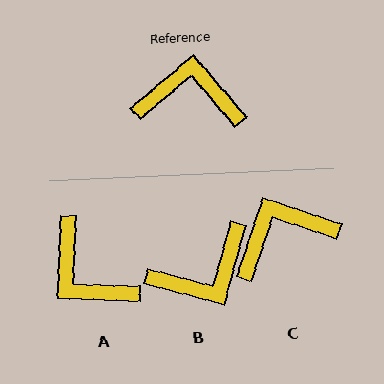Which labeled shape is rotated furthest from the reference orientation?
B, about 145 degrees away.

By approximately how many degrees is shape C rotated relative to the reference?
Approximately 31 degrees counter-clockwise.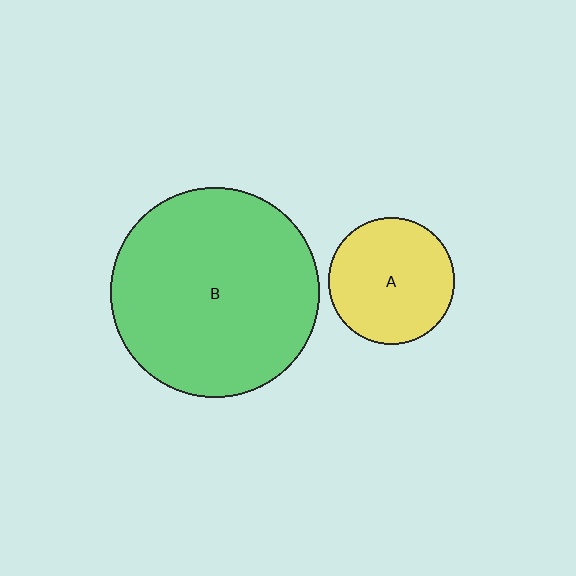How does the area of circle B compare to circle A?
Approximately 2.8 times.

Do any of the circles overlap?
No, none of the circles overlap.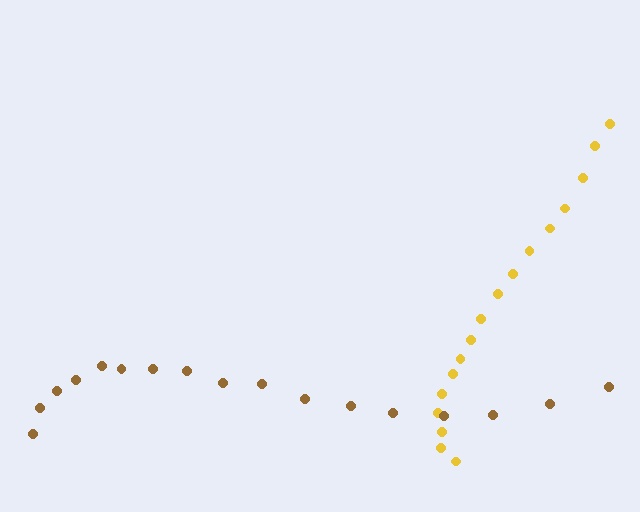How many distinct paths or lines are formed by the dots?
There are 2 distinct paths.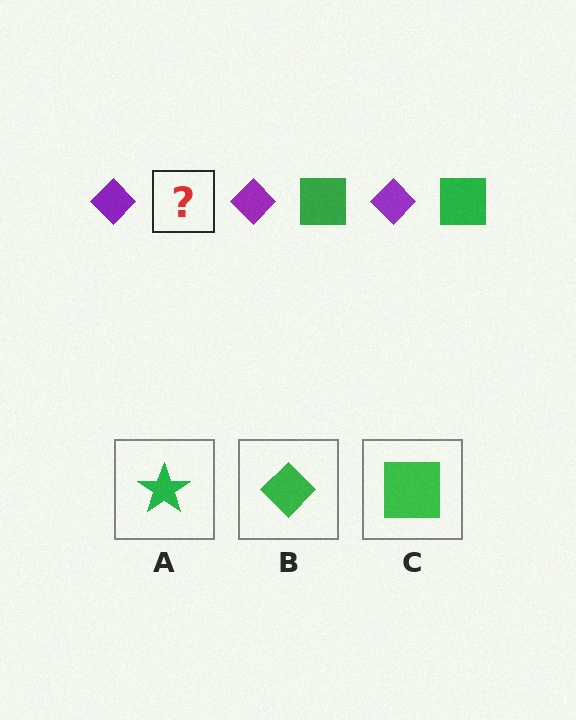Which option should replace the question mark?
Option C.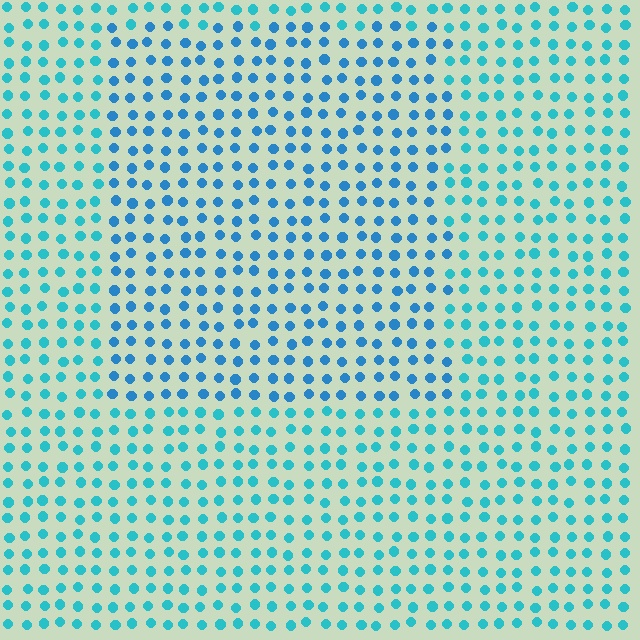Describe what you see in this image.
The image is filled with small cyan elements in a uniform arrangement. A rectangle-shaped region is visible where the elements are tinted to a slightly different hue, forming a subtle color boundary.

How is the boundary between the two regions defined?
The boundary is defined purely by a slight shift in hue (about 23 degrees). Spacing, size, and orientation are identical on both sides.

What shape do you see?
I see a rectangle.